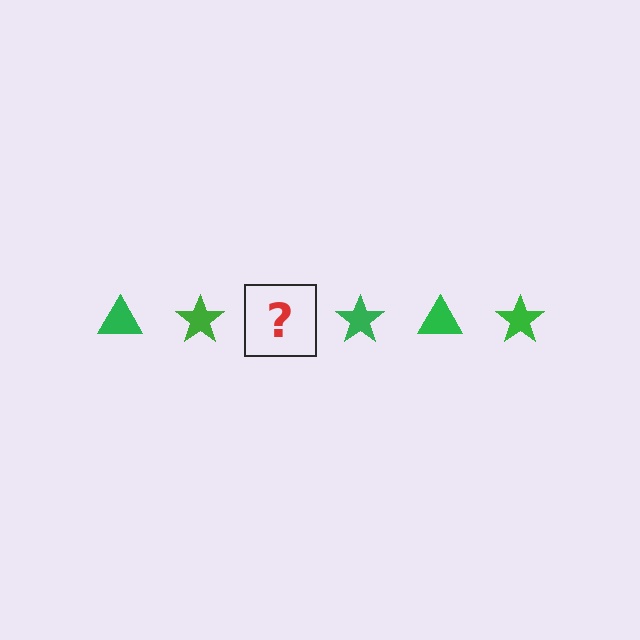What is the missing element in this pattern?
The missing element is a green triangle.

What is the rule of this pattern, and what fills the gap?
The rule is that the pattern cycles through triangle, star shapes in green. The gap should be filled with a green triangle.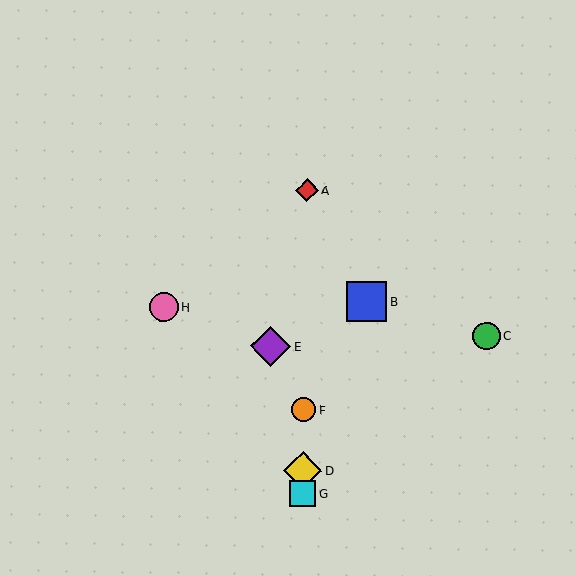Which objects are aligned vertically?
Objects A, D, F, G are aligned vertically.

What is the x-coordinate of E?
Object E is at x≈271.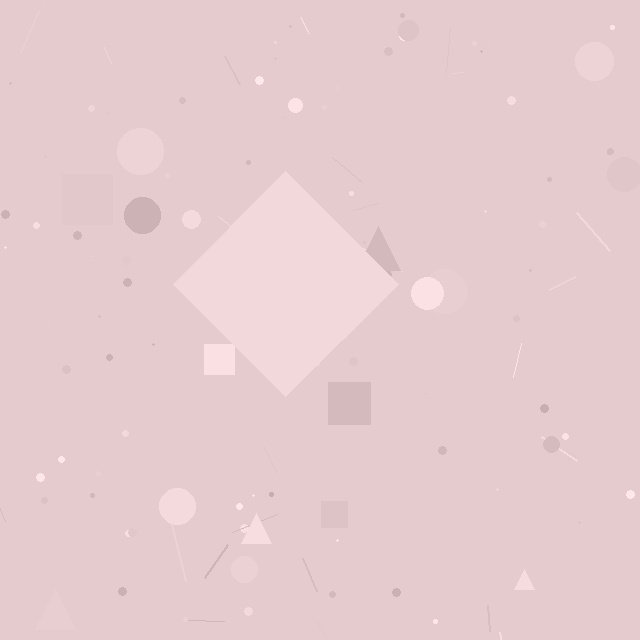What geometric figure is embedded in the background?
A diamond is embedded in the background.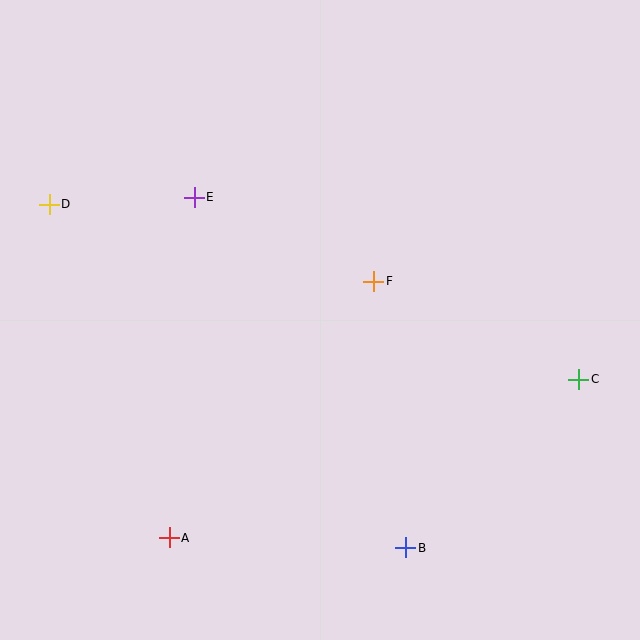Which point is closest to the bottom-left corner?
Point A is closest to the bottom-left corner.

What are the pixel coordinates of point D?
Point D is at (49, 204).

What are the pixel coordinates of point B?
Point B is at (406, 548).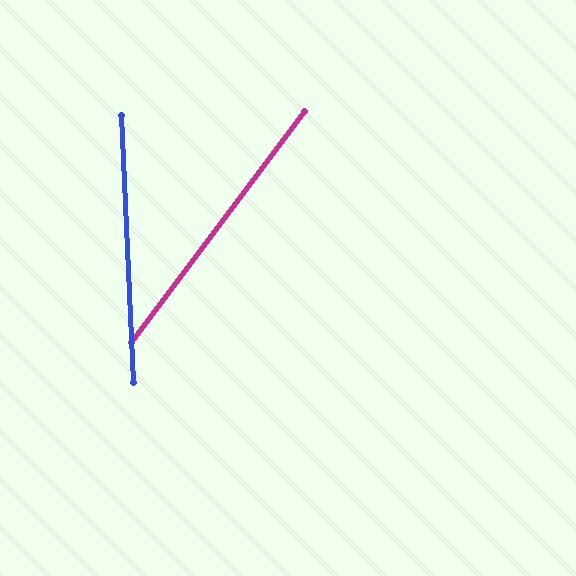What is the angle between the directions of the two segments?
Approximately 39 degrees.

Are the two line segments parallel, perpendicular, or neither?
Neither parallel nor perpendicular — they differ by about 39°.